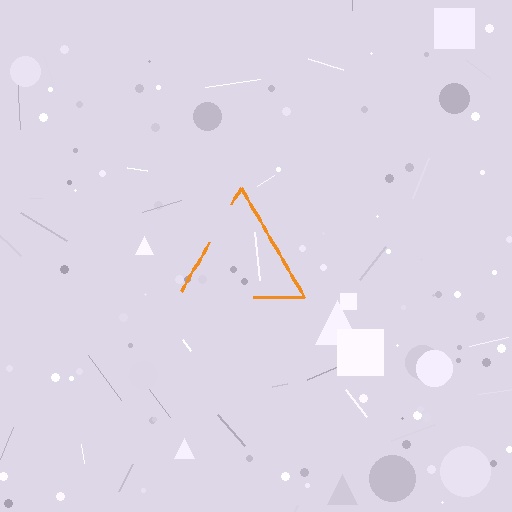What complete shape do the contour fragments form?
The contour fragments form a triangle.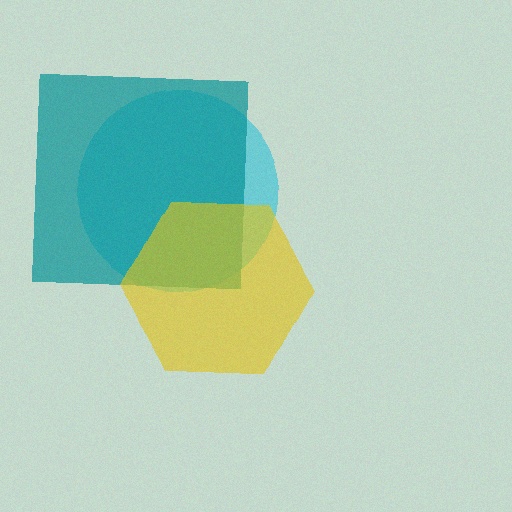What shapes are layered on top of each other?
The layered shapes are: a cyan circle, a teal square, a yellow hexagon.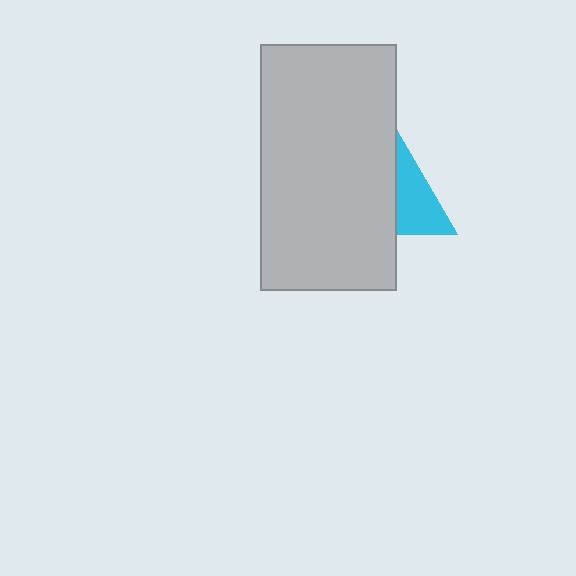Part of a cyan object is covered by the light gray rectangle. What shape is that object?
It is a triangle.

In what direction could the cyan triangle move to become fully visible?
The cyan triangle could move right. That would shift it out from behind the light gray rectangle entirely.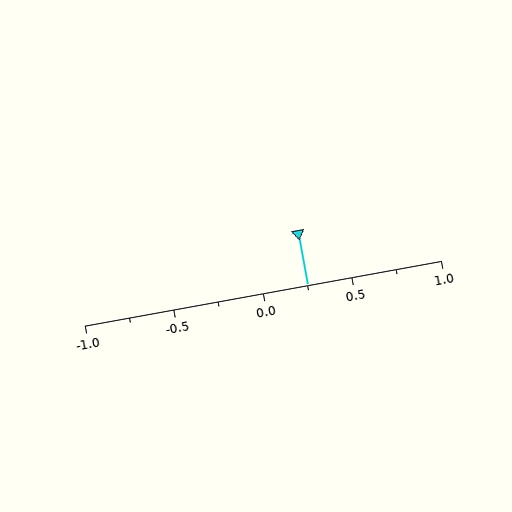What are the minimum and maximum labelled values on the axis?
The axis runs from -1.0 to 1.0.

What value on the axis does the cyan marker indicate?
The marker indicates approximately 0.25.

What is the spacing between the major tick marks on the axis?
The major ticks are spaced 0.5 apart.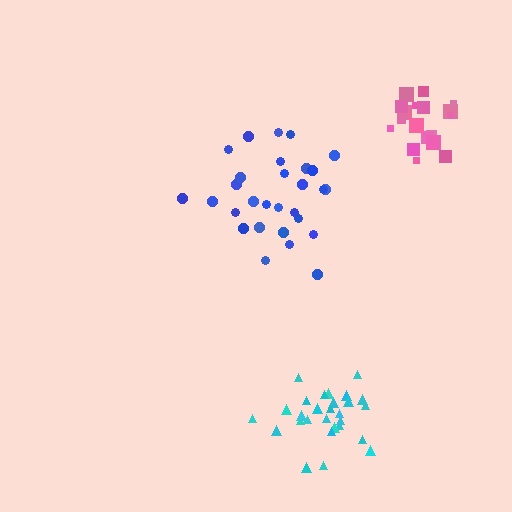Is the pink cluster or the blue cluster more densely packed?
Pink.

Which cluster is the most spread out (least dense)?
Blue.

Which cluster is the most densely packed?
Cyan.